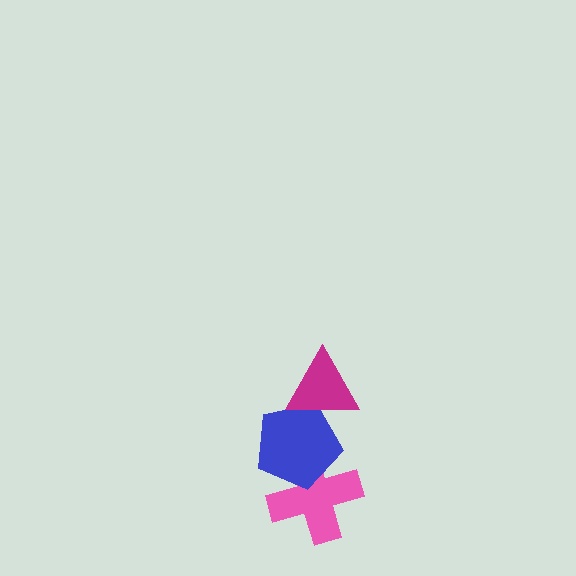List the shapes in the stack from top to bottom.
From top to bottom: the magenta triangle, the blue pentagon, the pink cross.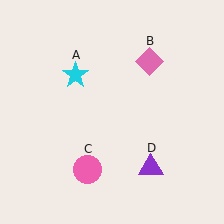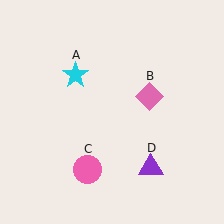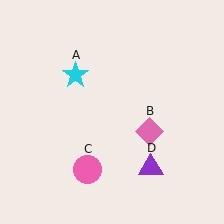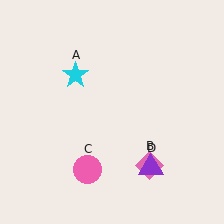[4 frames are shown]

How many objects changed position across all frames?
1 object changed position: pink diamond (object B).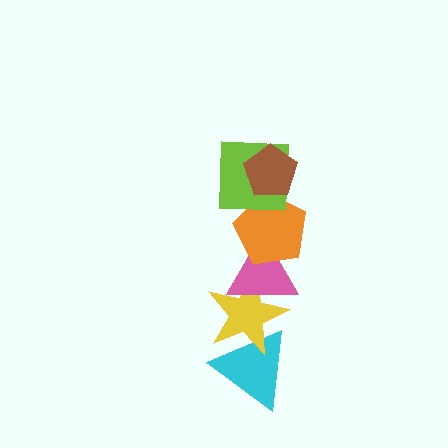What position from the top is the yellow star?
The yellow star is 5th from the top.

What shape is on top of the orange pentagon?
The lime square is on top of the orange pentagon.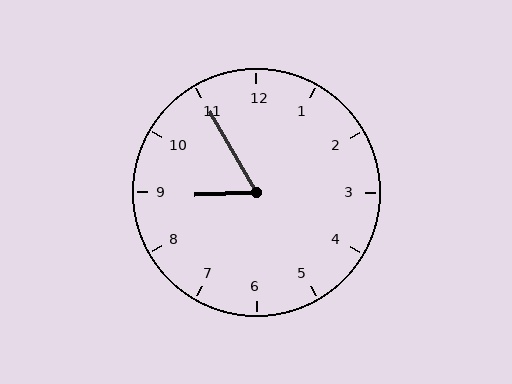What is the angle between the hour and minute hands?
Approximately 62 degrees.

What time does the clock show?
8:55.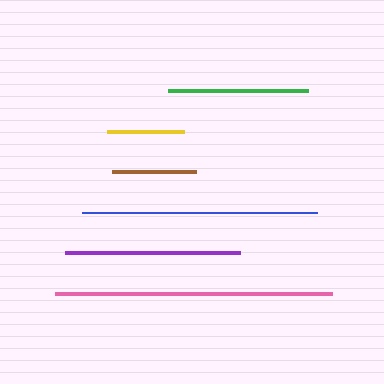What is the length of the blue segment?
The blue segment is approximately 235 pixels long.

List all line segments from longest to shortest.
From longest to shortest: pink, blue, purple, green, brown, yellow.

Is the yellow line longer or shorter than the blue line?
The blue line is longer than the yellow line.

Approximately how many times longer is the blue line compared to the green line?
The blue line is approximately 1.7 times the length of the green line.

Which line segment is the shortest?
The yellow line is the shortest at approximately 77 pixels.